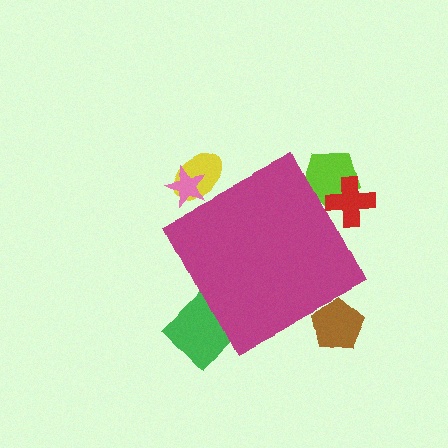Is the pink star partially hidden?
Yes, the pink star is partially hidden behind the magenta diamond.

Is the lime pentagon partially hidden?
Yes, the lime pentagon is partially hidden behind the magenta diamond.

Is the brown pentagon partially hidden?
Yes, the brown pentagon is partially hidden behind the magenta diamond.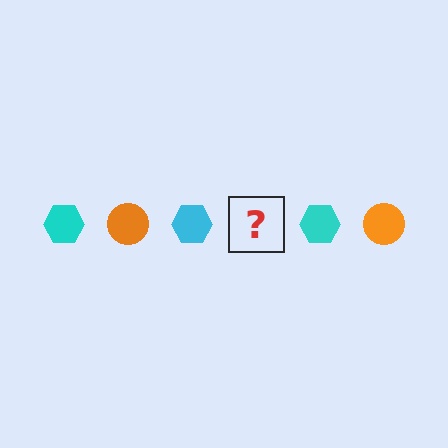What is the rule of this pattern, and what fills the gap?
The rule is that the pattern alternates between cyan hexagon and orange circle. The gap should be filled with an orange circle.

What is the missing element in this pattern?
The missing element is an orange circle.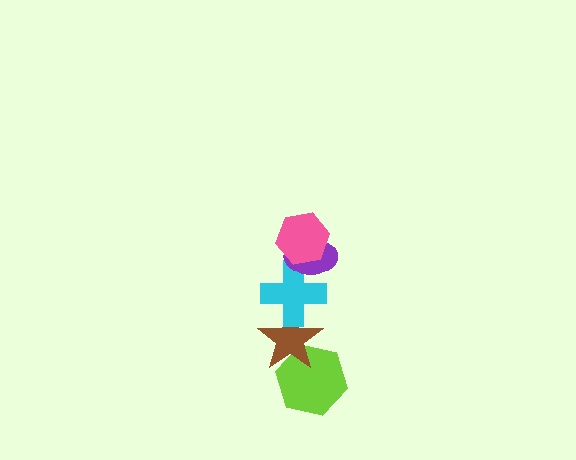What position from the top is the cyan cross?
The cyan cross is 3rd from the top.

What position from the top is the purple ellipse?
The purple ellipse is 2nd from the top.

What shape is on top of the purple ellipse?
The pink hexagon is on top of the purple ellipse.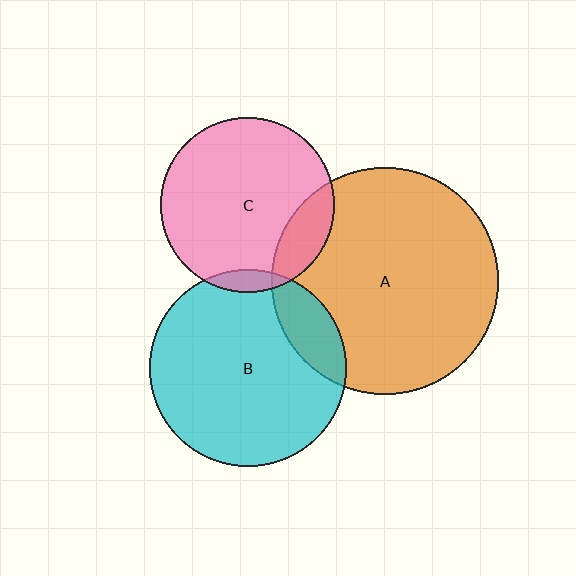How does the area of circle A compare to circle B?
Approximately 1.3 times.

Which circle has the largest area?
Circle A (orange).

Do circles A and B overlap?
Yes.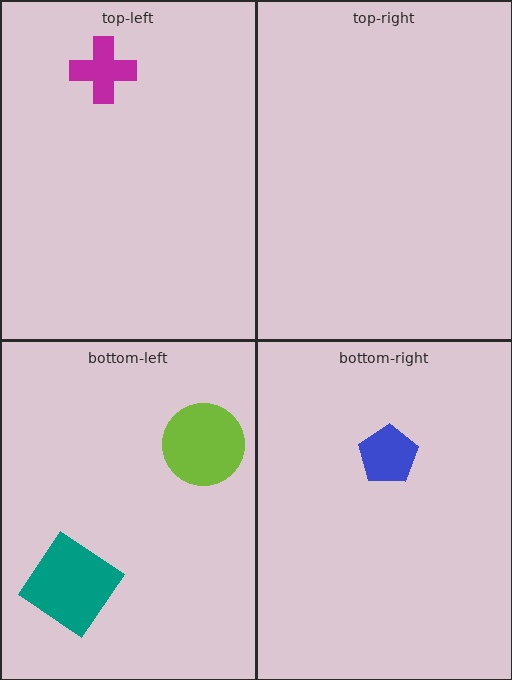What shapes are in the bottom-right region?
The blue pentagon.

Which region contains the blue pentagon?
The bottom-right region.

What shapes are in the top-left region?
The magenta cross.